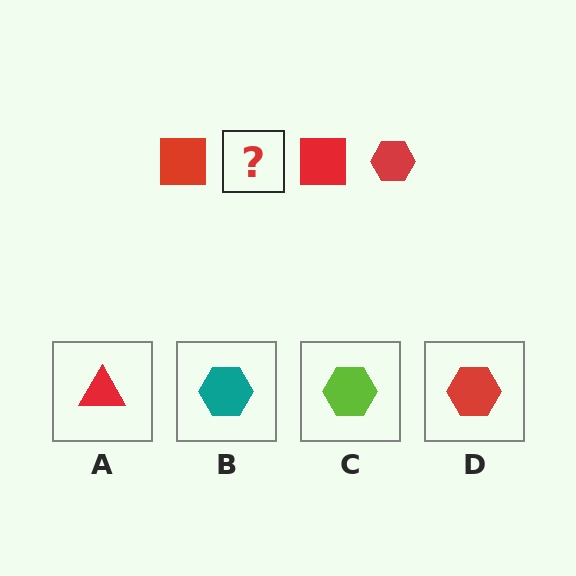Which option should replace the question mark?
Option D.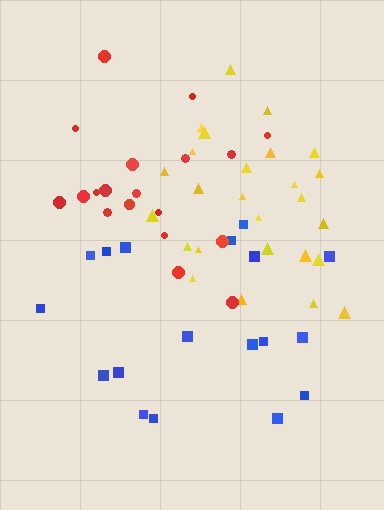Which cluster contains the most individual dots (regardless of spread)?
Yellow (26).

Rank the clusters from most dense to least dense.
red, yellow, blue.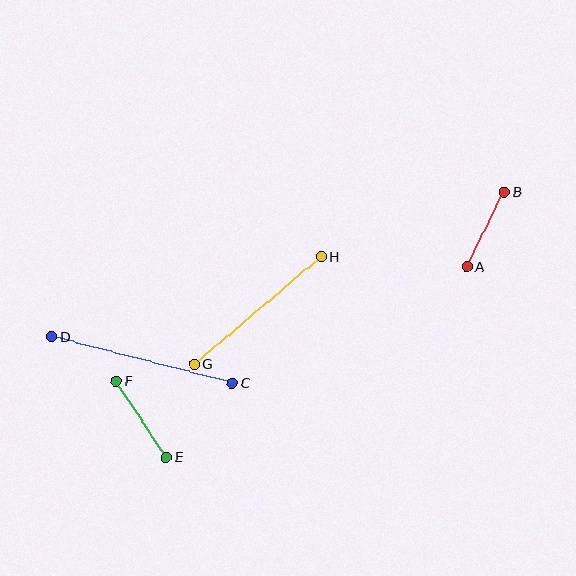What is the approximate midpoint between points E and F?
The midpoint is at approximately (141, 419) pixels.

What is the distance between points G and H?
The distance is approximately 166 pixels.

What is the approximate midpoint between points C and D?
The midpoint is at approximately (142, 360) pixels.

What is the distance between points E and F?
The distance is approximately 91 pixels.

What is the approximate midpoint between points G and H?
The midpoint is at approximately (258, 310) pixels.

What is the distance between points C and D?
The distance is approximately 187 pixels.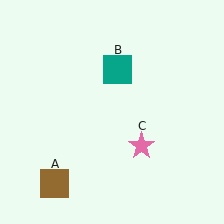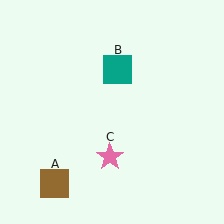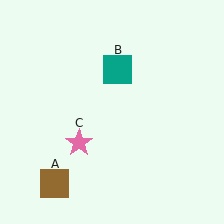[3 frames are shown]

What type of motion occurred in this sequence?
The pink star (object C) rotated clockwise around the center of the scene.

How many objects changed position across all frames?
1 object changed position: pink star (object C).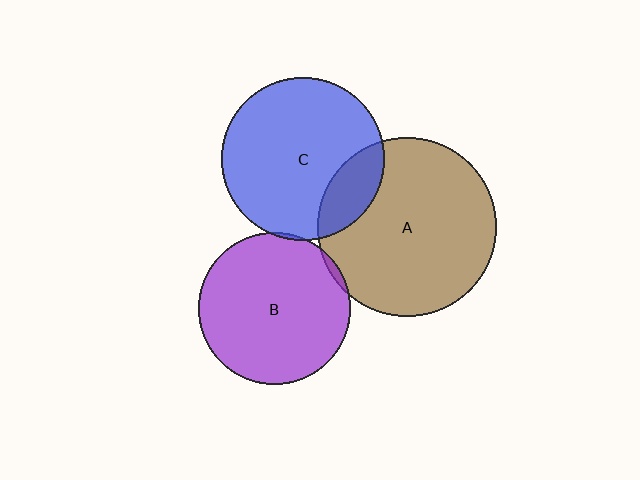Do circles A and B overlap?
Yes.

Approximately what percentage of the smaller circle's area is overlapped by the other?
Approximately 5%.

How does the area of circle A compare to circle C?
Approximately 1.2 times.